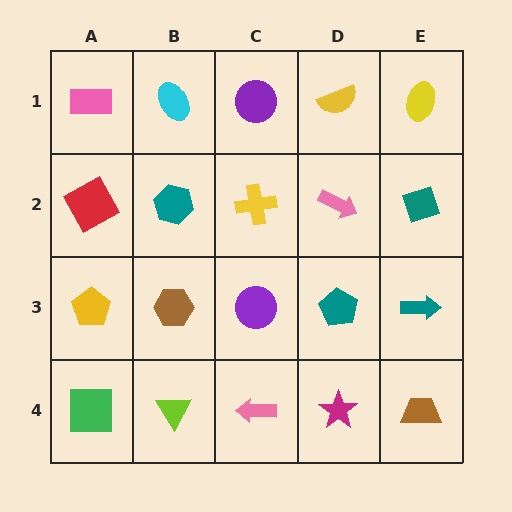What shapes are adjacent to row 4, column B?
A brown hexagon (row 3, column B), a green square (row 4, column A), a pink arrow (row 4, column C).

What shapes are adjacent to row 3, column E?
A teal diamond (row 2, column E), a brown trapezoid (row 4, column E), a teal pentagon (row 3, column D).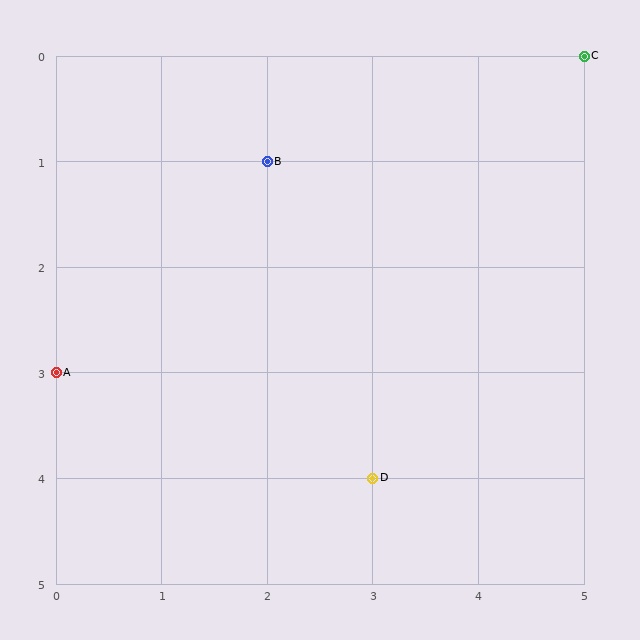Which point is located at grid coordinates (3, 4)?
Point D is at (3, 4).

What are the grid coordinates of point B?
Point B is at grid coordinates (2, 1).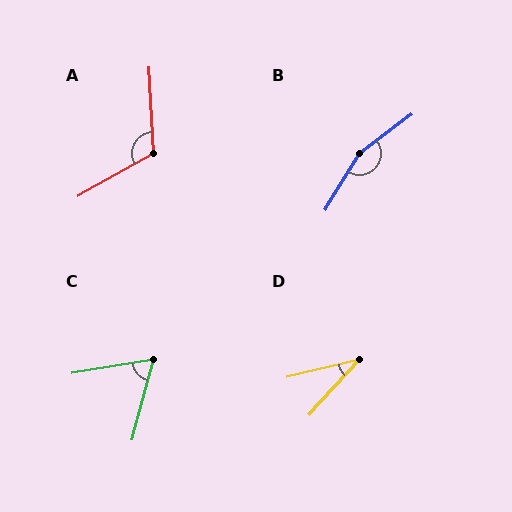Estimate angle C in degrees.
Approximately 66 degrees.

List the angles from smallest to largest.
D (34°), C (66°), A (117°), B (159°).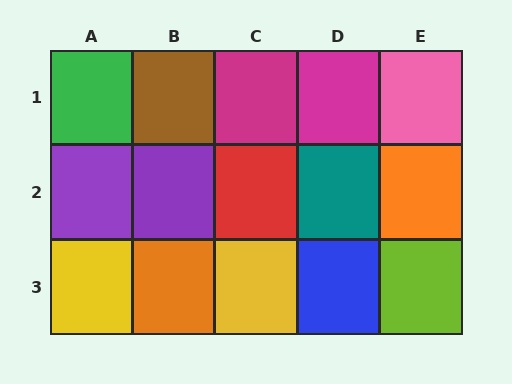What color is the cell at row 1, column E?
Pink.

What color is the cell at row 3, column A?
Yellow.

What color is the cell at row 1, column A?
Green.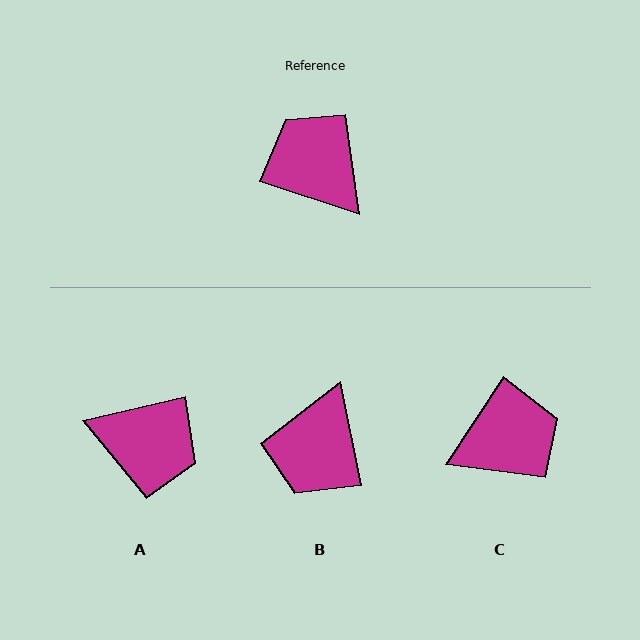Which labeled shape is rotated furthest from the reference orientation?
A, about 149 degrees away.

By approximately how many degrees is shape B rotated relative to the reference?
Approximately 120 degrees counter-clockwise.